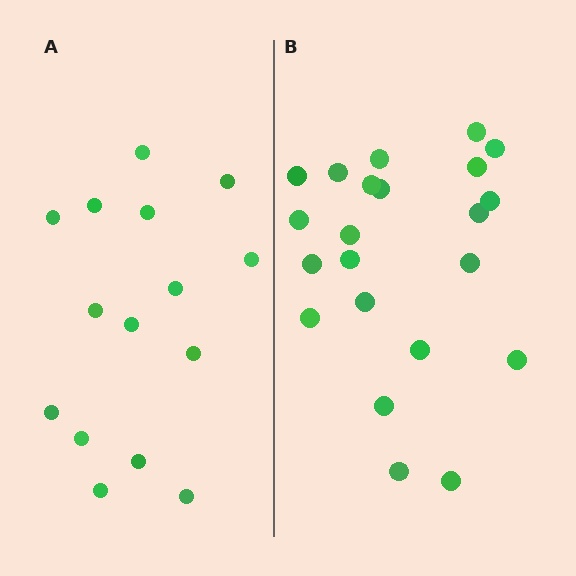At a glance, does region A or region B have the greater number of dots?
Region B (the right region) has more dots.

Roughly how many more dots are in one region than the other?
Region B has roughly 8 or so more dots than region A.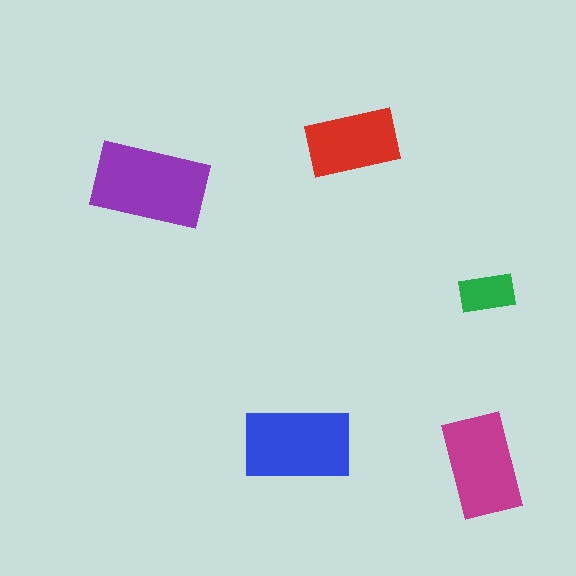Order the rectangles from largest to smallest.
the purple one, the blue one, the magenta one, the red one, the green one.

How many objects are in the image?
There are 5 objects in the image.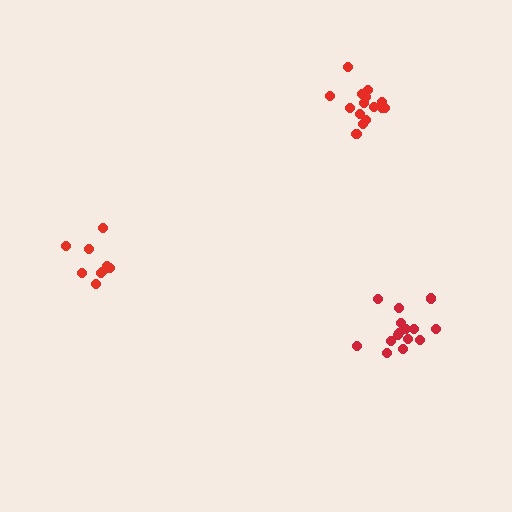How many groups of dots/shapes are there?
There are 3 groups.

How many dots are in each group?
Group 1: 15 dots, Group 2: 9 dots, Group 3: 15 dots (39 total).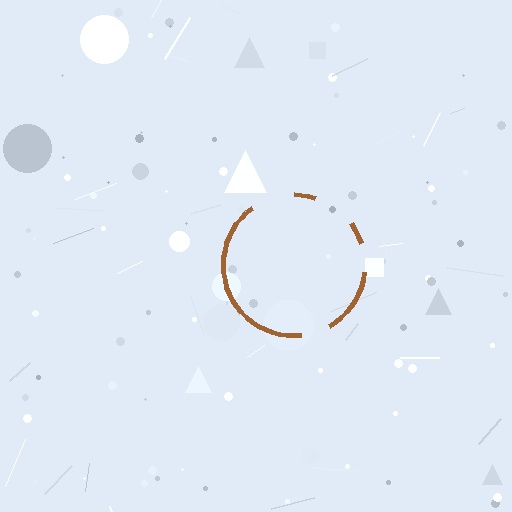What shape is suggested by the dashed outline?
The dashed outline suggests a circle.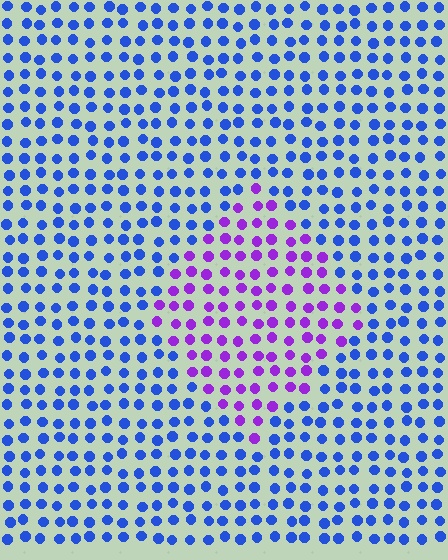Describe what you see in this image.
The image is filled with small blue elements in a uniform arrangement. A diamond-shaped region is visible where the elements are tinted to a slightly different hue, forming a subtle color boundary.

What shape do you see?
I see a diamond.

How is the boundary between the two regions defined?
The boundary is defined purely by a slight shift in hue (about 54 degrees). Spacing, size, and orientation are identical on both sides.